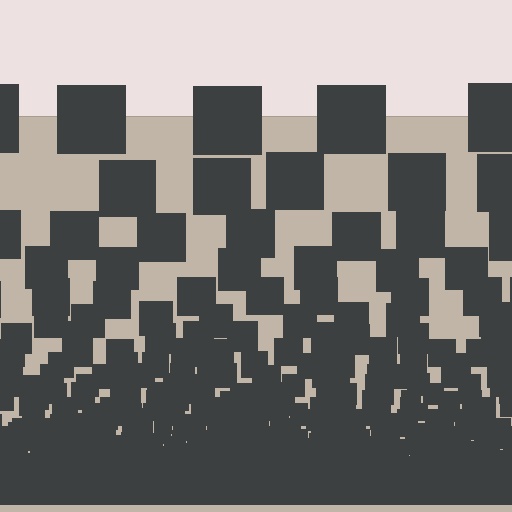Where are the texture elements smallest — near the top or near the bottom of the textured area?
Near the bottom.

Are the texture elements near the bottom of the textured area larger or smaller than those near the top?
Smaller. The gradient is inverted — elements near the bottom are smaller and denser.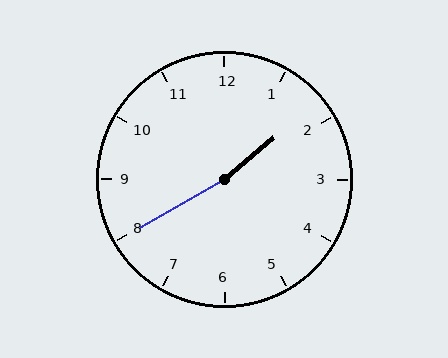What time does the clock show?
1:40.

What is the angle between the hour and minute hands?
Approximately 170 degrees.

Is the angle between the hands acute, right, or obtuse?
It is obtuse.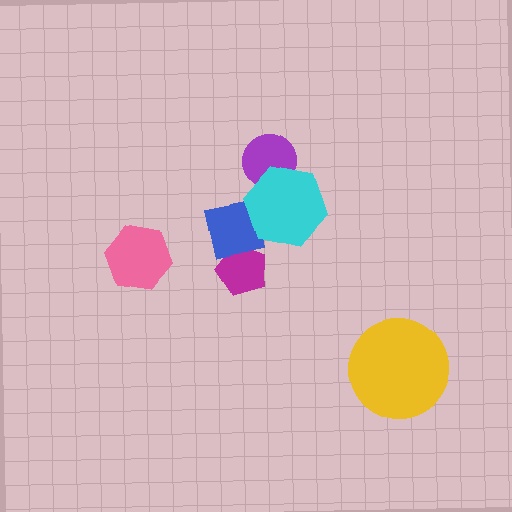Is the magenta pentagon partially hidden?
Yes, it is partially covered by another shape.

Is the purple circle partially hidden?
Yes, it is partially covered by another shape.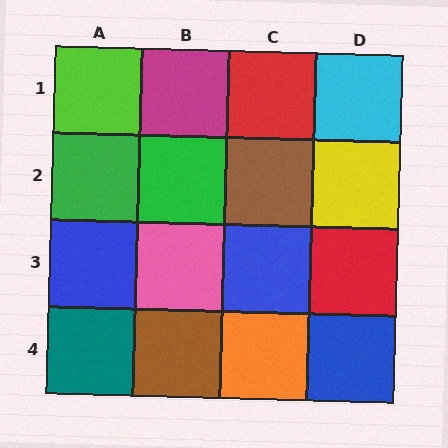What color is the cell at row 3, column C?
Blue.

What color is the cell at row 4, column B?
Brown.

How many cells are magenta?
1 cell is magenta.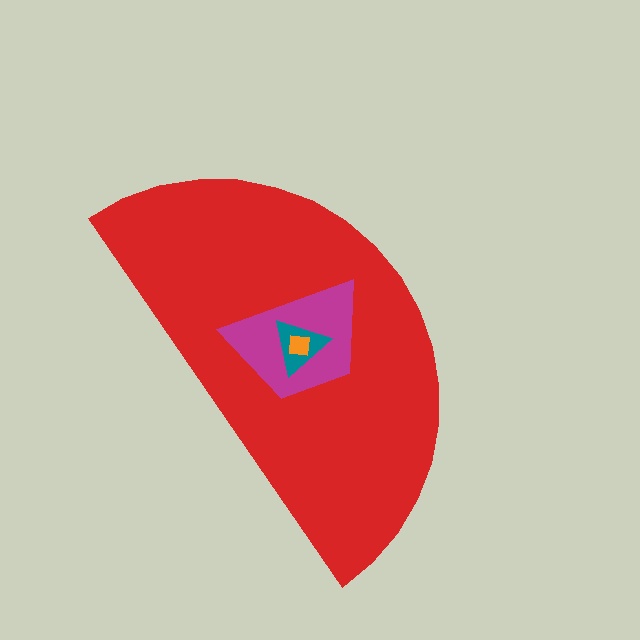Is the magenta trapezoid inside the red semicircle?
Yes.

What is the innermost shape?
The orange square.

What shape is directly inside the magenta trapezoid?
The teal triangle.